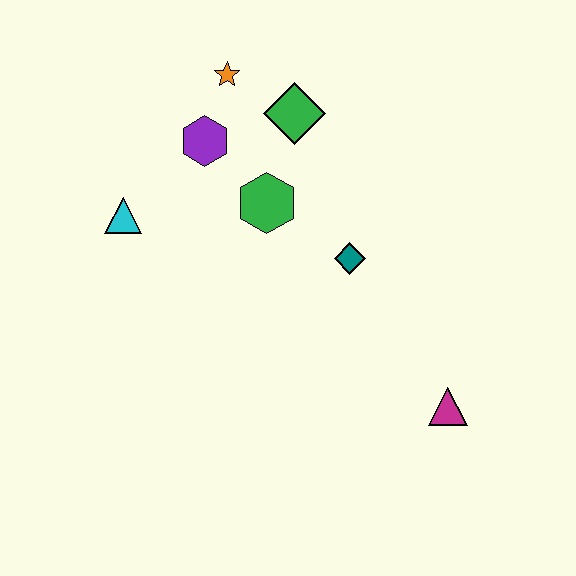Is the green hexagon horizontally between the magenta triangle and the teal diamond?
No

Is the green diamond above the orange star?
No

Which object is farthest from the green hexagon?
The magenta triangle is farthest from the green hexagon.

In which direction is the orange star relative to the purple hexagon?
The orange star is above the purple hexagon.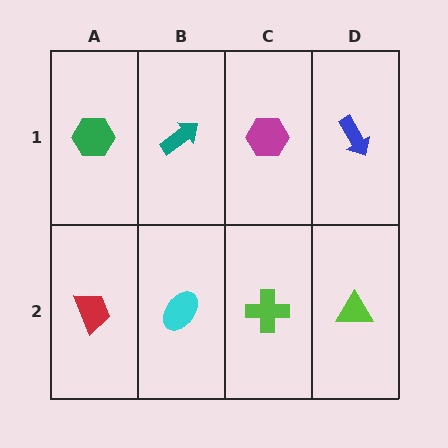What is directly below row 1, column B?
A cyan ellipse.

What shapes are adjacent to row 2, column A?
A green hexagon (row 1, column A), a cyan ellipse (row 2, column B).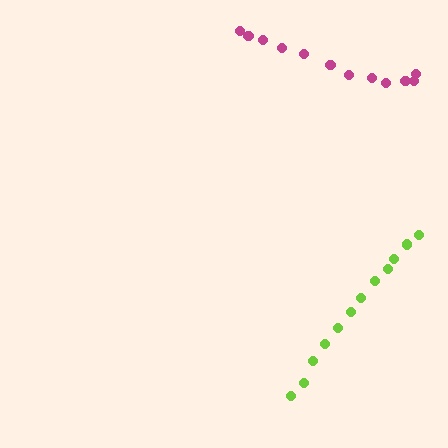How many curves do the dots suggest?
There are 2 distinct paths.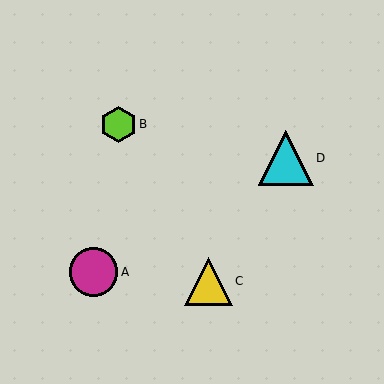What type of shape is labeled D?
Shape D is a cyan triangle.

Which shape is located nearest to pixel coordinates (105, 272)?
The magenta circle (labeled A) at (93, 272) is nearest to that location.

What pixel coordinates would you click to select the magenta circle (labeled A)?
Click at (93, 272) to select the magenta circle A.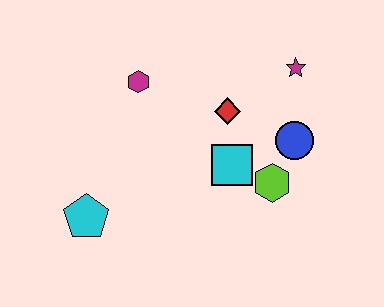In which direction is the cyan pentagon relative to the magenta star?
The cyan pentagon is to the left of the magenta star.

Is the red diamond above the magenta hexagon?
No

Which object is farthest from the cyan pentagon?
The magenta star is farthest from the cyan pentagon.